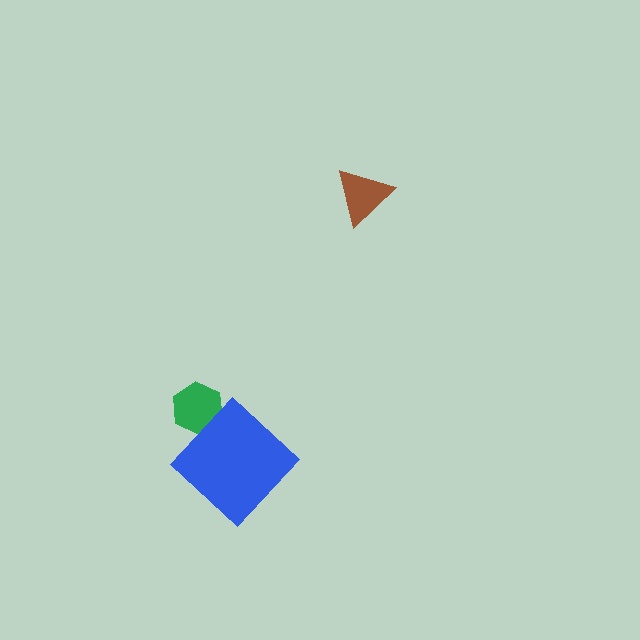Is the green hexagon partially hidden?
Yes, it is partially covered by another shape.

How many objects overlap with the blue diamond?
1 object overlaps with the blue diamond.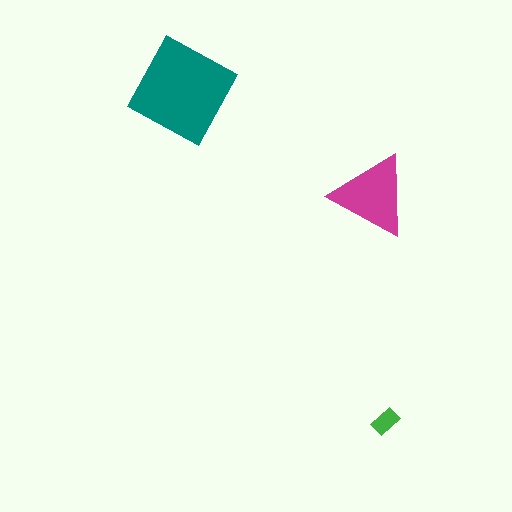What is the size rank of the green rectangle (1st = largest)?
3rd.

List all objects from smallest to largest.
The green rectangle, the magenta triangle, the teal diamond.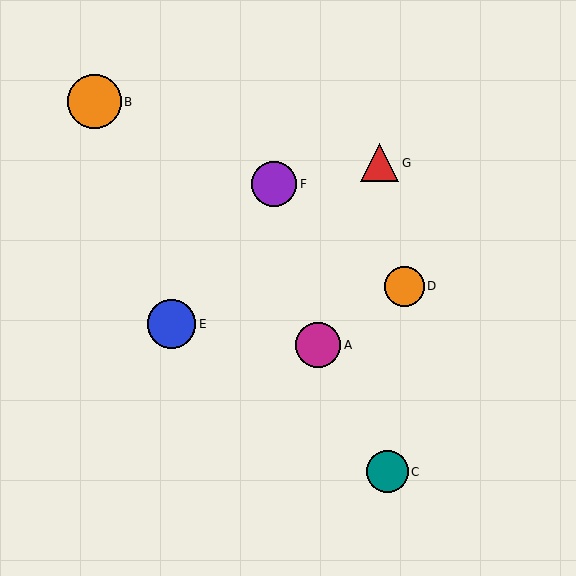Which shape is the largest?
The orange circle (labeled B) is the largest.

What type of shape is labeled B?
Shape B is an orange circle.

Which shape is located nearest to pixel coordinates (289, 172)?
The purple circle (labeled F) at (274, 184) is nearest to that location.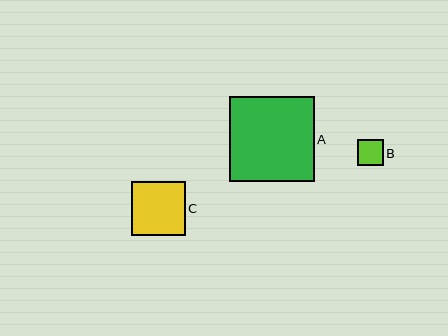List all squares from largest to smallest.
From largest to smallest: A, C, B.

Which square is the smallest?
Square B is the smallest with a size of approximately 26 pixels.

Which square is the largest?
Square A is the largest with a size of approximately 85 pixels.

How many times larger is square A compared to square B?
Square A is approximately 3.3 times the size of square B.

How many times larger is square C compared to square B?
Square C is approximately 2.1 times the size of square B.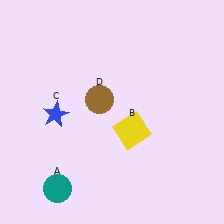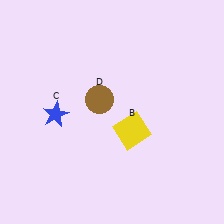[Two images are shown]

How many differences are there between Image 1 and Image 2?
There is 1 difference between the two images.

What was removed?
The teal circle (A) was removed in Image 2.